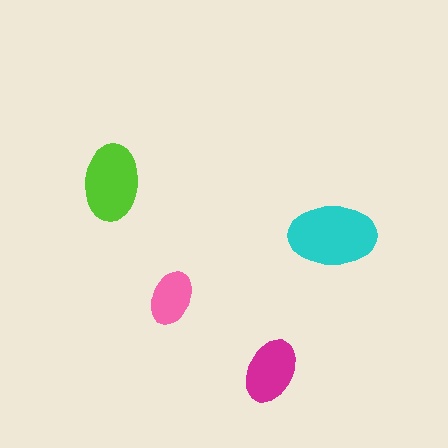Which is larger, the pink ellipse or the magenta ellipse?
The magenta one.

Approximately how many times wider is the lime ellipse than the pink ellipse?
About 1.5 times wider.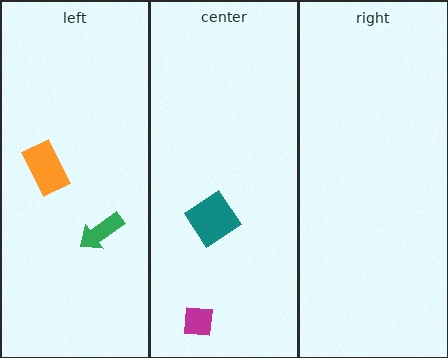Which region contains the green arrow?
The left region.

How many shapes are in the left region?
2.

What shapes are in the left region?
The orange rectangle, the green arrow.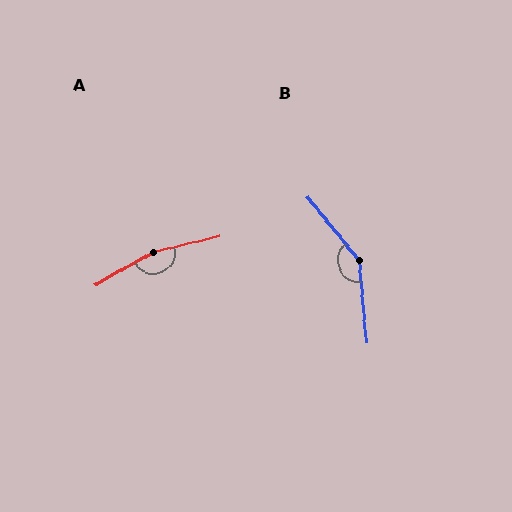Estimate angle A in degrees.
Approximately 164 degrees.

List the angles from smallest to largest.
B (146°), A (164°).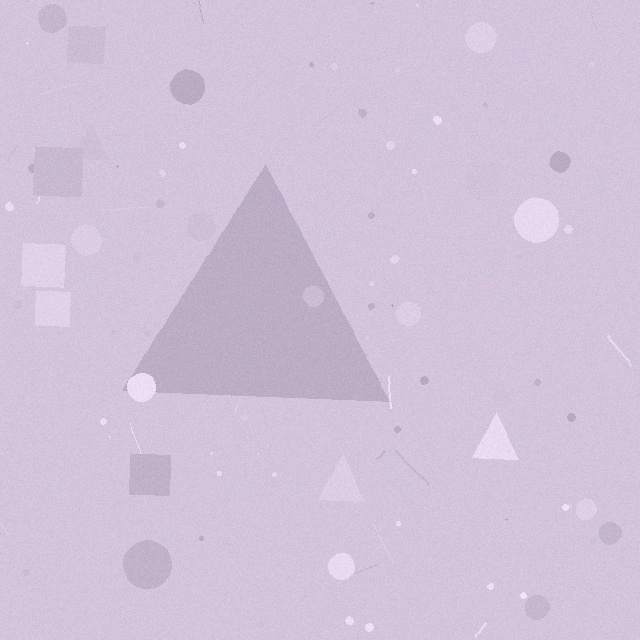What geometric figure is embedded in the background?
A triangle is embedded in the background.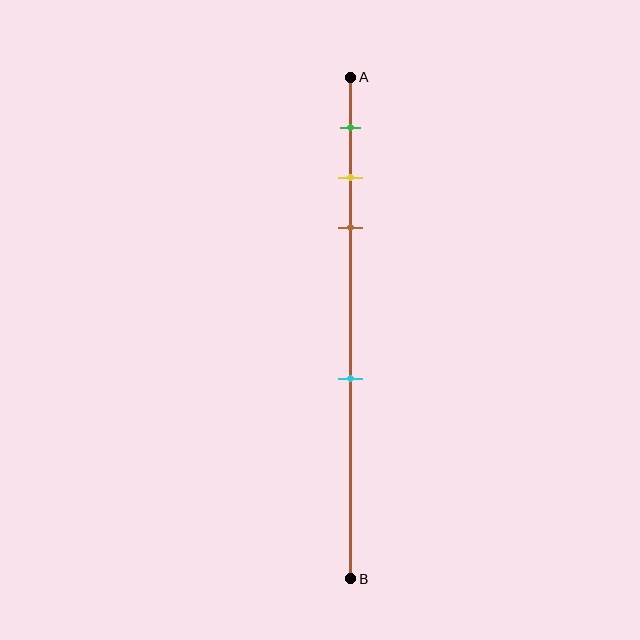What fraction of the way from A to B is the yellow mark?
The yellow mark is approximately 20% (0.2) of the way from A to B.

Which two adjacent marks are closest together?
The yellow and brown marks are the closest adjacent pair.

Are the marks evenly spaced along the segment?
No, the marks are not evenly spaced.